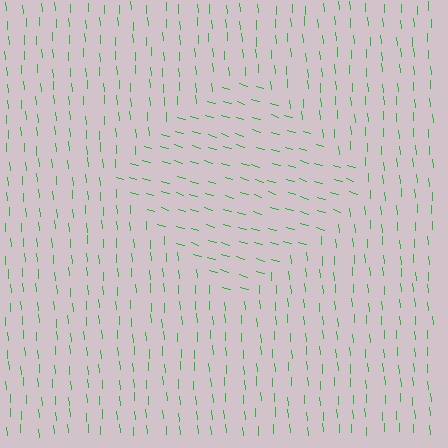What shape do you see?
I see a diamond.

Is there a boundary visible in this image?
Yes, there is a texture boundary formed by a change in line orientation.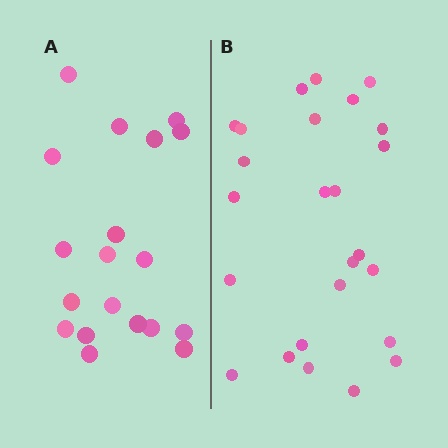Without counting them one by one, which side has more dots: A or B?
Region B (the right region) has more dots.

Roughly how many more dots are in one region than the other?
Region B has about 6 more dots than region A.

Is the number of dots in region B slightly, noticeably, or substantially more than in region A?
Region B has noticeably more, but not dramatically so. The ratio is roughly 1.3 to 1.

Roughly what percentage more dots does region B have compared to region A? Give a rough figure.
About 30% more.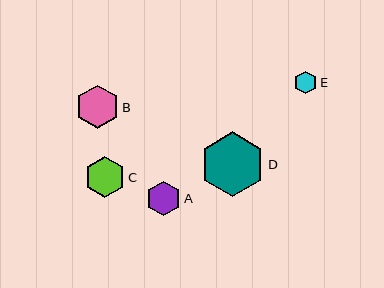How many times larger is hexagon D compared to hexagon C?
Hexagon D is approximately 1.6 times the size of hexagon C.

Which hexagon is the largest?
Hexagon D is the largest with a size of approximately 65 pixels.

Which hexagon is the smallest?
Hexagon E is the smallest with a size of approximately 23 pixels.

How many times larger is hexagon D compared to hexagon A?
Hexagon D is approximately 1.9 times the size of hexagon A.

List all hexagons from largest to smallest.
From largest to smallest: D, B, C, A, E.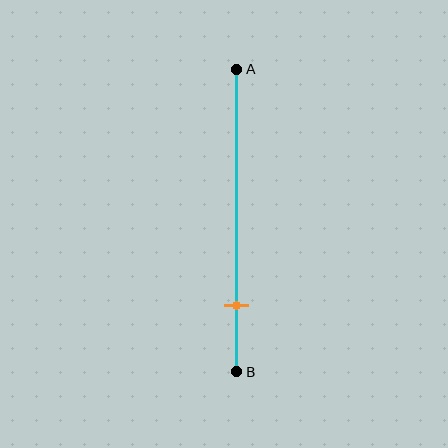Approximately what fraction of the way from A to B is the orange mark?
The orange mark is approximately 80% of the way from A to B.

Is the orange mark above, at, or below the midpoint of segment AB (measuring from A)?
The orange mark is below the midpoint of segment AB.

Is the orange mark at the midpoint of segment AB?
No, the mark is at about 80% from A, not at the 50% midpoint.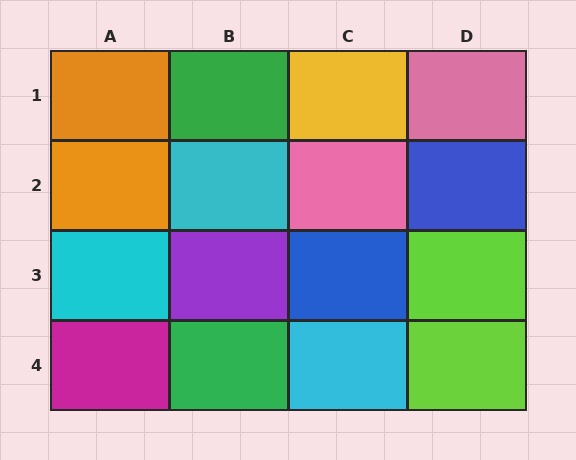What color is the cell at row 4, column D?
Lime.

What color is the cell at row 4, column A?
Magenta.